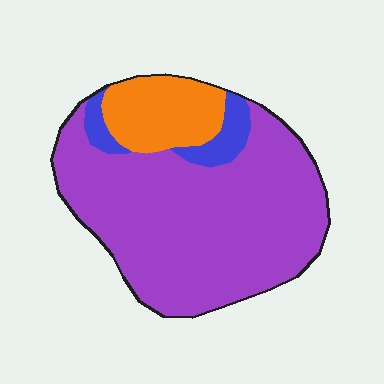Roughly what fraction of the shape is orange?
Orange covers around 15% of the shape.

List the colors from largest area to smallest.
From largest to smallest: purple, orange, blue.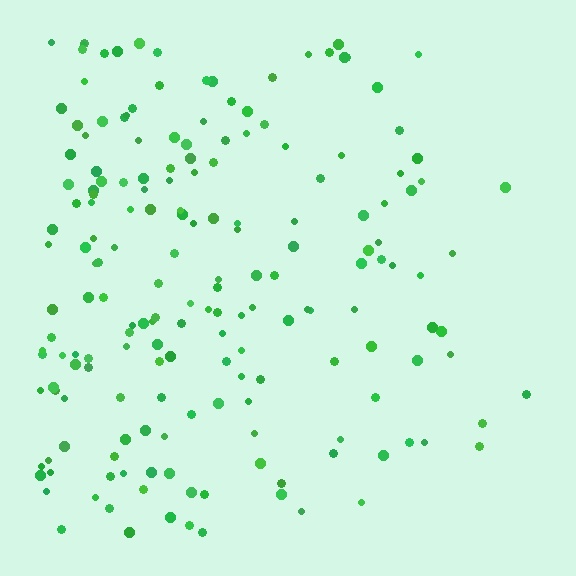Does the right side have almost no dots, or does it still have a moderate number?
Still a moderate number, just noticeably fewer than the left.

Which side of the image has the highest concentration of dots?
The left.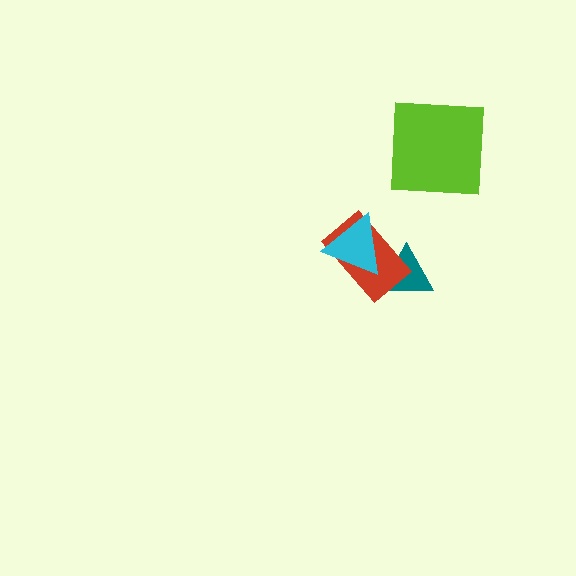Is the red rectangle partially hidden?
Yes, it is partially covered by another shape.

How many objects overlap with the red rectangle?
2 objects overlap with the red rectangle.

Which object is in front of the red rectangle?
The cyan triangle is in front of the red rectangle.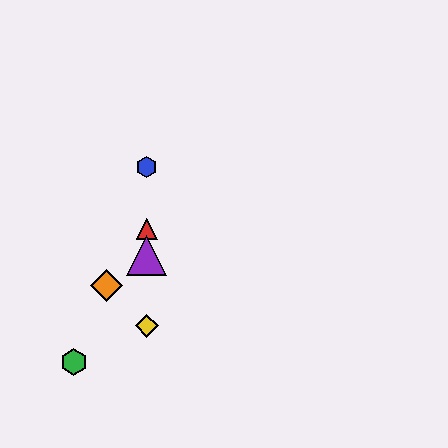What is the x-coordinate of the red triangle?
The red triangle is at x≈147.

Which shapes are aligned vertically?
The red triangle, the blue hexagon, the yellow diamond, the purple triangle are aligned vertically.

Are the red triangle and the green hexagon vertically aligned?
No, the red triangle is at x≈147 and the green hexagon is at x≈74.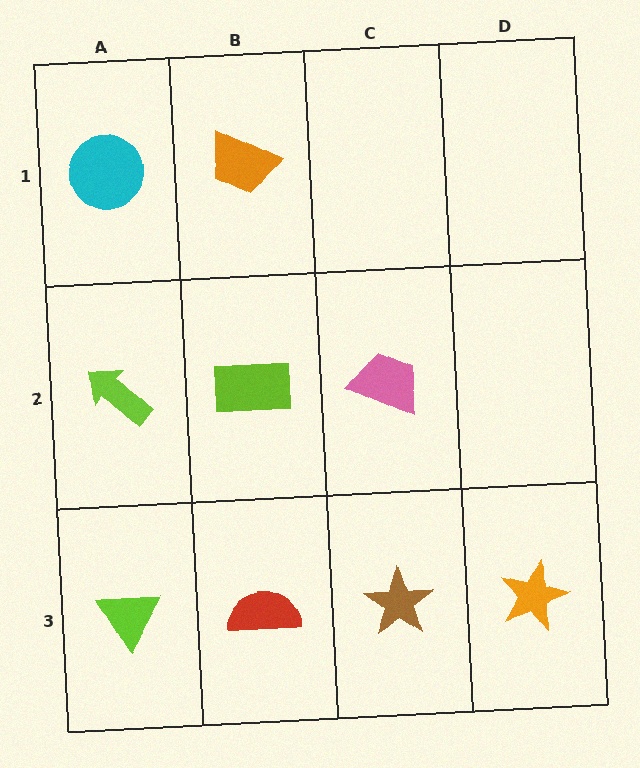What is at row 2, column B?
A lime rectangle.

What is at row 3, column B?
A red semicircle.